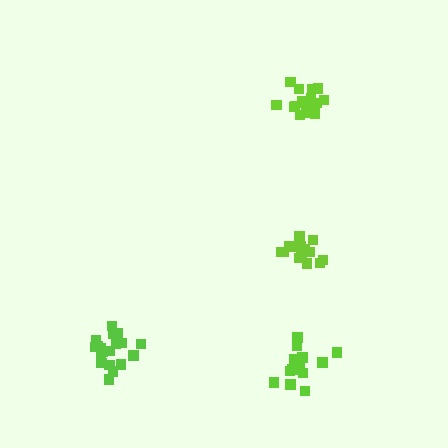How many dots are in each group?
Group 1: 16 dots, Group 2: 20 dots, Group 3: 19 dots, Group 4: 14 dots (69 total).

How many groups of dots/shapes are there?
There are 4 groups.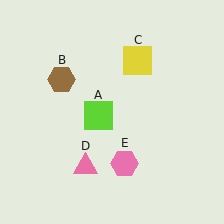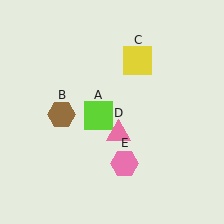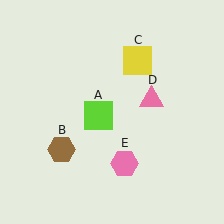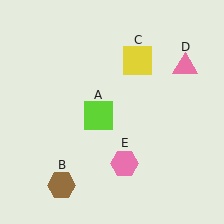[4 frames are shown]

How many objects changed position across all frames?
2 objects changed position: brown hexagon (object B), pink triangle (object D).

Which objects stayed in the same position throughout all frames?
Lime square (object A) and yellow square (object C) and pink hexagon (object E) remained stationary.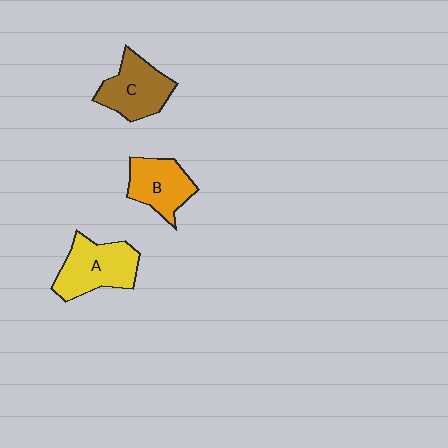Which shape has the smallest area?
Shape B (orange).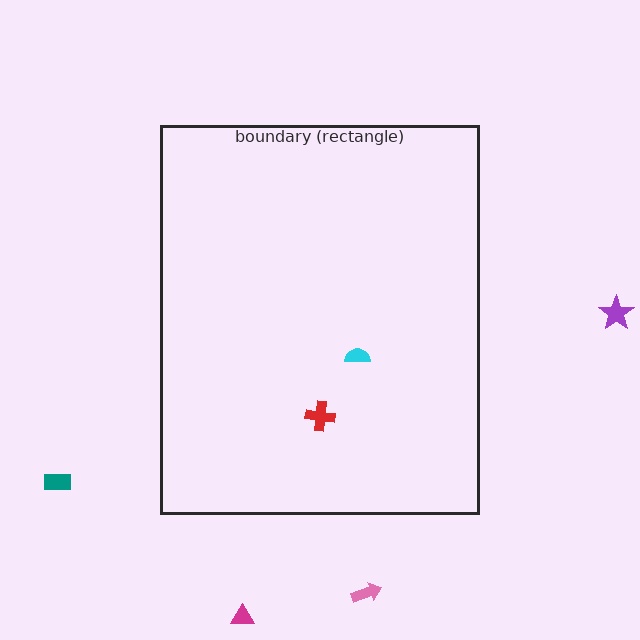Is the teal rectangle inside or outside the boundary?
Outside.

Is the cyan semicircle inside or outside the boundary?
Inside.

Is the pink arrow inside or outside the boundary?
Outside.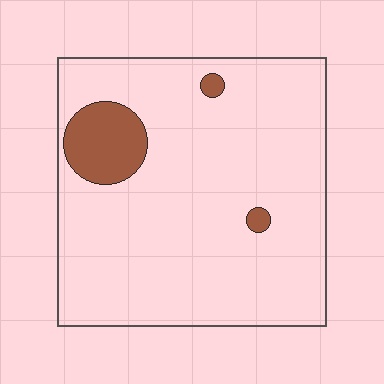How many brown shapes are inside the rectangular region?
3.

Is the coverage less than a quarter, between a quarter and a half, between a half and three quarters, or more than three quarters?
Less than a quarter.